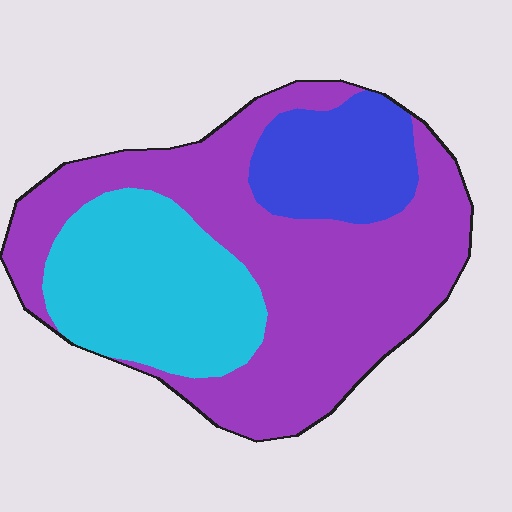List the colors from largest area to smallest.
From largest to smallest: purple, cyan, blue.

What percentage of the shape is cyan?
Cyan covers roughly 25% of the shape.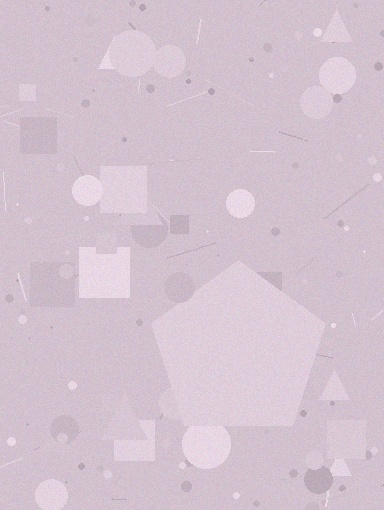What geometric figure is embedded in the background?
A pentagon is embedded in the background.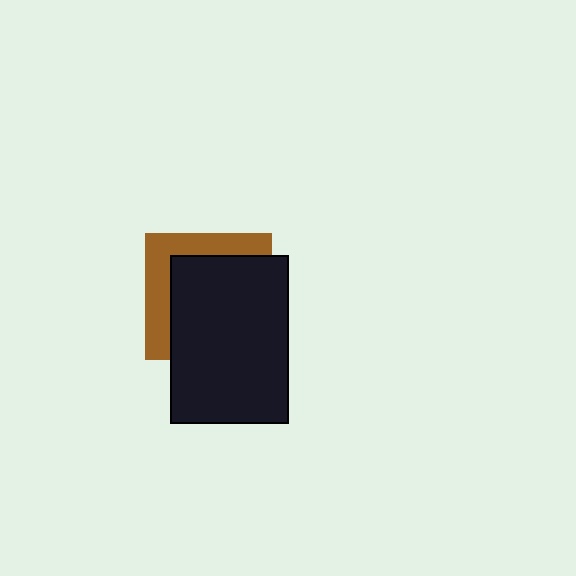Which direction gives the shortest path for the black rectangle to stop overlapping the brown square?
Moving toward the lower-right gives the shortest separation.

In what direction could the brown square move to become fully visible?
The brown square could move toward the upper-left. That would shift it out from behind the black rectangle entirely.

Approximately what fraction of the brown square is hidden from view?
Roughly 67% of the brown square is hidden behind the black rectangle.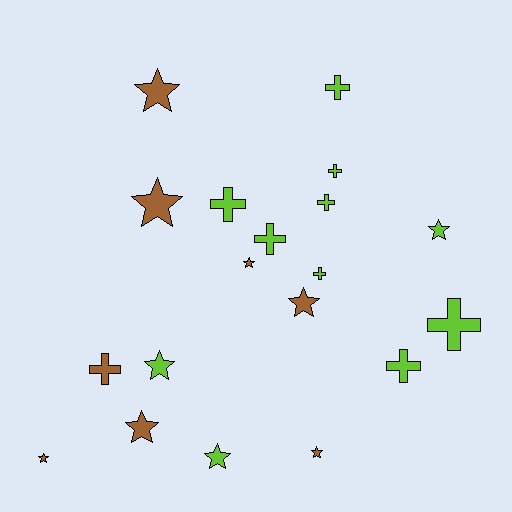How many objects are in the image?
There are 19 objects.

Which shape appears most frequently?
Star, with 10 objects.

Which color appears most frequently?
Lime, with 11 objects.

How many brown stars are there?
There are 7 brown stars.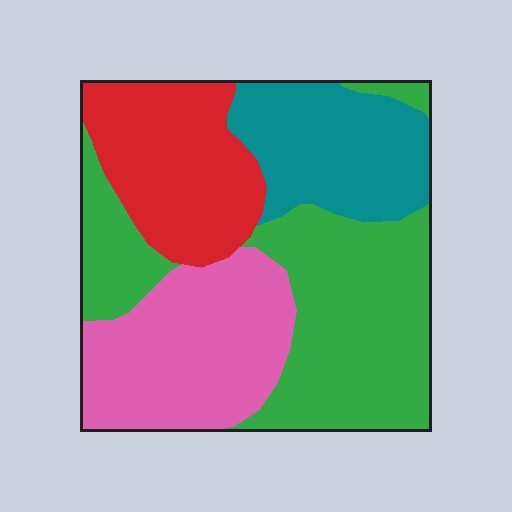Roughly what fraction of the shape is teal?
Teal takes up about one fifth (1/5) of the shape.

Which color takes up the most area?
Green, at roughly 35%.